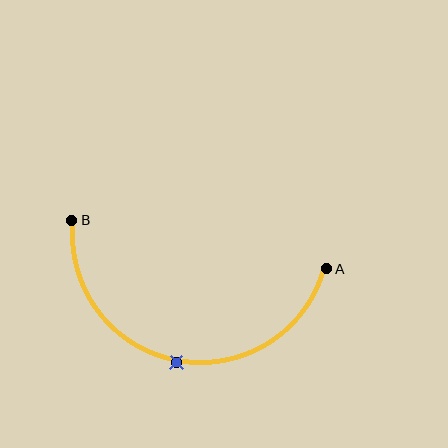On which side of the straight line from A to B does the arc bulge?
The arc bulges below the straight line connecting A and B.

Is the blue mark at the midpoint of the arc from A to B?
Yes. The blue mark lies on the arc at equal arc-length from both A and B — it is the arc midpoint.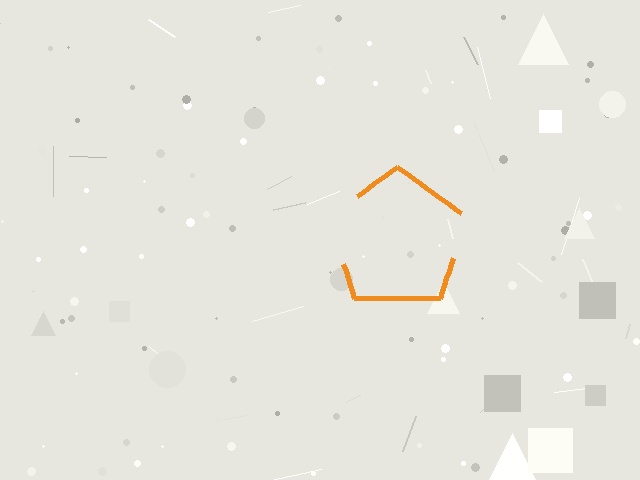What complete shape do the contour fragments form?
The contour fragments form a pentagon.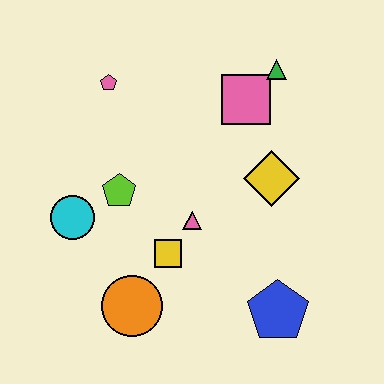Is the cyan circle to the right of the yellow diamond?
No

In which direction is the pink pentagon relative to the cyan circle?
The pink pentagon is above the cyan circle.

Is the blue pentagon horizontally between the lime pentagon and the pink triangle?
No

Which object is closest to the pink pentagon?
The lime pentagon is closest to the pink pentagon.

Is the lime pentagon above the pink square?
No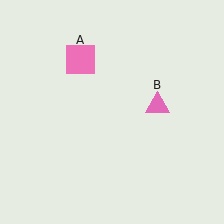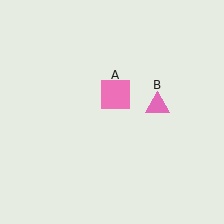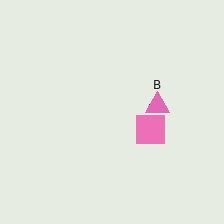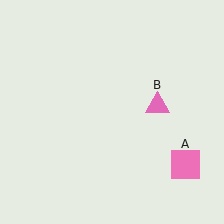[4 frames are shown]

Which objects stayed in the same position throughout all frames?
Pink triangle (object B) remained stationary.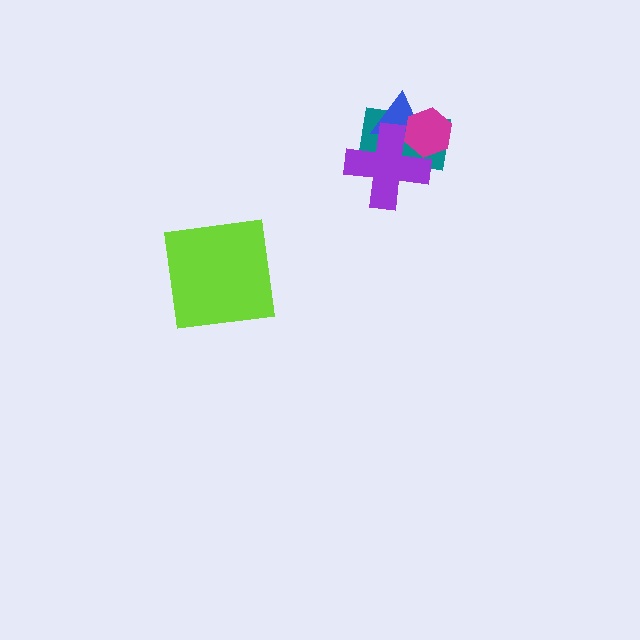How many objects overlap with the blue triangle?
3 objects overlap with the blue triangle.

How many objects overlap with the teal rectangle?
3 objects overlap with the teal rectangle.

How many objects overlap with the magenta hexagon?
3 objects overlap with the magenta hexagon.